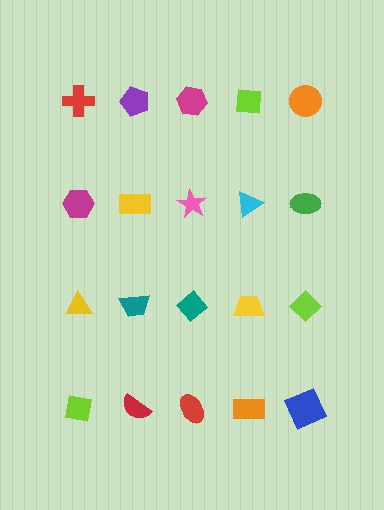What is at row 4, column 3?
A red ellipse.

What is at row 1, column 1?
A red cross.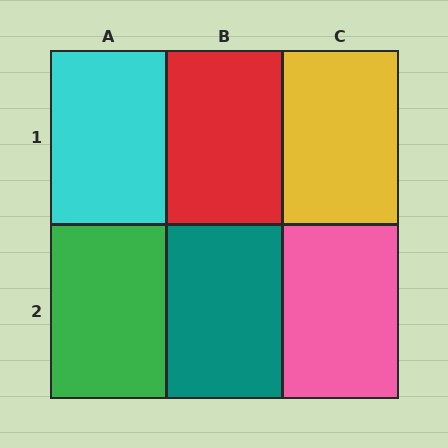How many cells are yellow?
1 cell is yellow.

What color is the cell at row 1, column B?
Red.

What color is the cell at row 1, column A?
Cyan.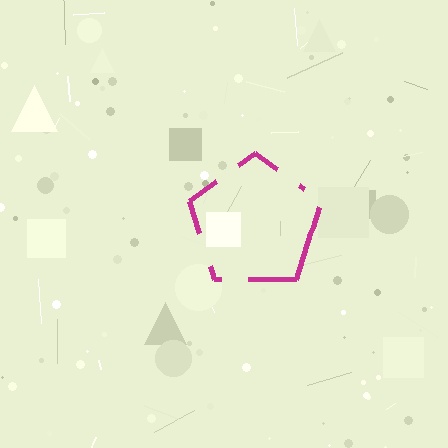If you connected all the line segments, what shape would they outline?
They would outline a pentagon.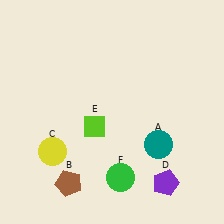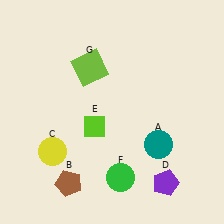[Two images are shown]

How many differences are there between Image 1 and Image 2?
There is 1 difference between the two images.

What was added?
A lime square (G) was added in Image 2.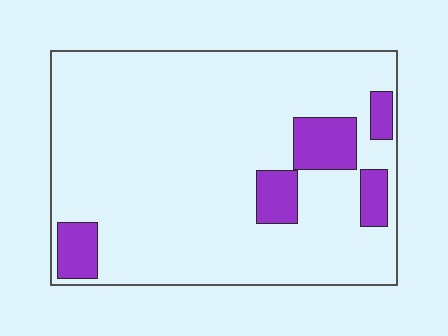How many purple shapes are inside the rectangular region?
5.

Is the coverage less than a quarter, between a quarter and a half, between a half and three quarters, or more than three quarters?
Less than a quarter.